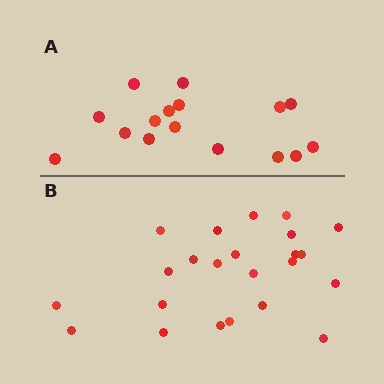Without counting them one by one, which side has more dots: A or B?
Region B (the bottom region) has more dots.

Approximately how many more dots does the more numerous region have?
Region B has roughly 8 or so more dots than region A.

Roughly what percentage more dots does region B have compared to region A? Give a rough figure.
About 45% more.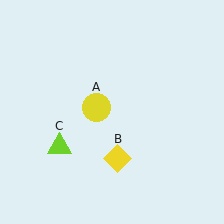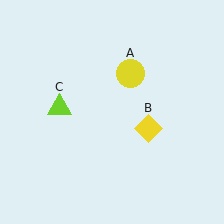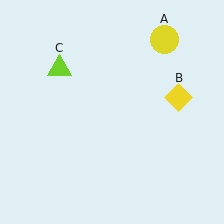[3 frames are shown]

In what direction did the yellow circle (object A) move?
The yellow circle (object A) moved up and to the right.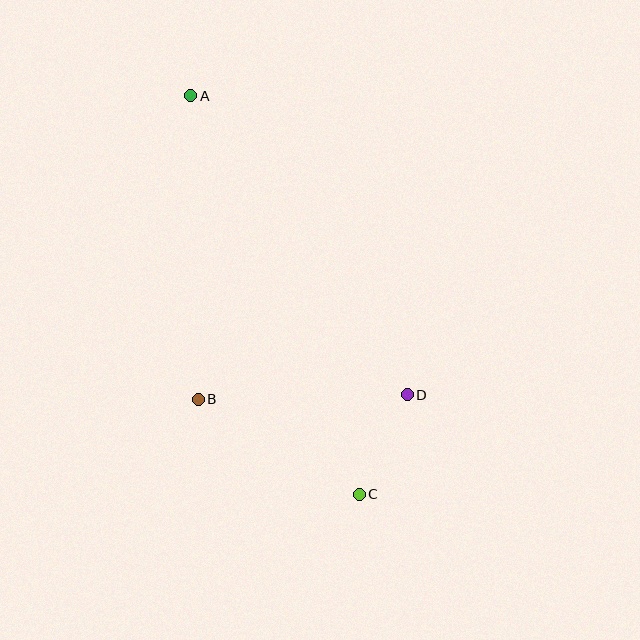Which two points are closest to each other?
Points C and D are closest to each other.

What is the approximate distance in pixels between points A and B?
The distance between A and B is approximately 304 pixels.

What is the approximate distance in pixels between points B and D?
The distance between B and D is approximately 209 pixels.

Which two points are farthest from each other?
Points A and C are farthest from each other.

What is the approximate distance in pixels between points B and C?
The distance between B and C is approximately 187 pixels.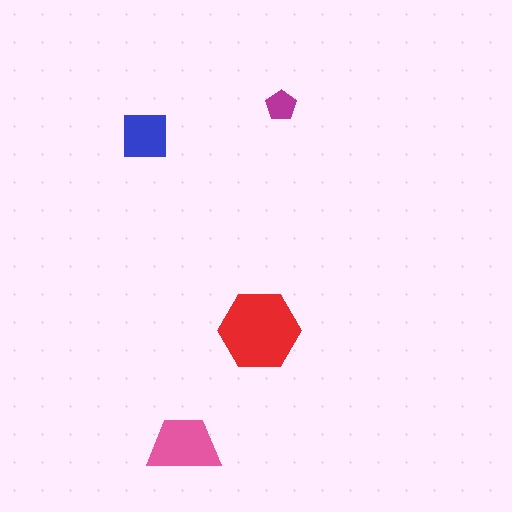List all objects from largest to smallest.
The red hexagon, the pink trapezoid, the blue square, the magenta pentagon.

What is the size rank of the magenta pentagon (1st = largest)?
4th.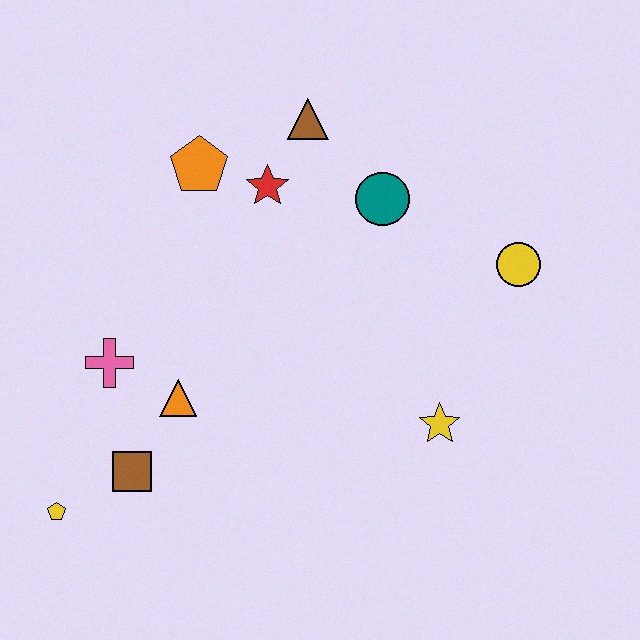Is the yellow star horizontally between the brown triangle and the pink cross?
No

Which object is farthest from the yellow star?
The yellow pentagon is farthest from the yellow star.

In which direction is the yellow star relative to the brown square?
The yellow star is to the right of the brown square.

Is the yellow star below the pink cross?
Yes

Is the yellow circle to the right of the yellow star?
Yes